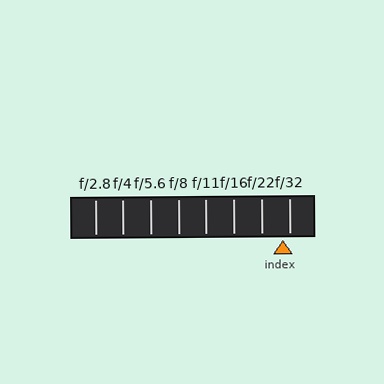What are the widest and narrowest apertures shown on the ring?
The widest aperture shown is f/2.8 and the narrowest is f/32.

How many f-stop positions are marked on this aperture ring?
There are 8 f-stop positions marked.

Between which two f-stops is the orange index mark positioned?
The index mark is between f/22 and f/32.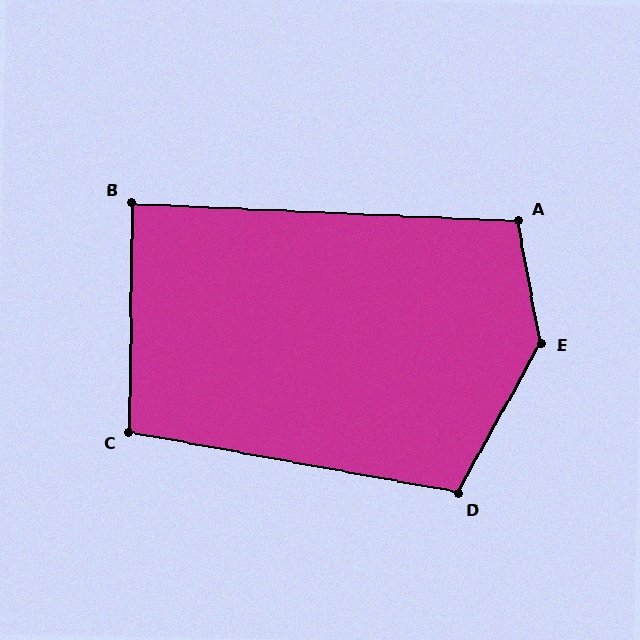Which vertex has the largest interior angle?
E, at approximately 141 degrees.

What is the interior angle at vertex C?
Approximately 100 degrees (obtuse).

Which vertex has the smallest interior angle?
B, at approximately 88 degrees.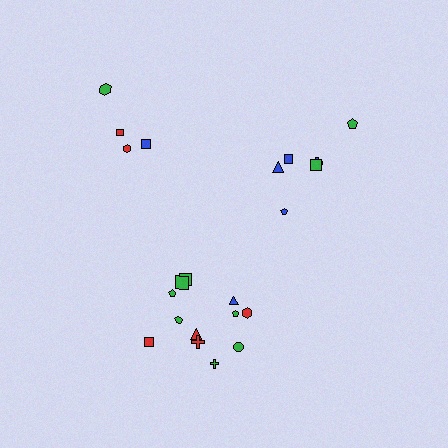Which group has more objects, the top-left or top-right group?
The top-right group.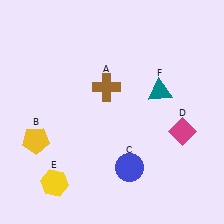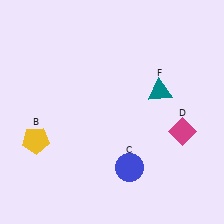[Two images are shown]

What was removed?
The yellow hexagon (E), the brown cross (A) were removed in Image 2.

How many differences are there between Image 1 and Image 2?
There are 2 differences between the two images.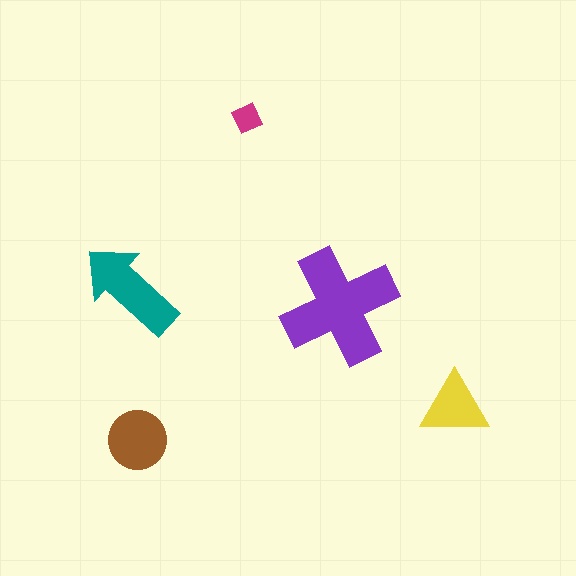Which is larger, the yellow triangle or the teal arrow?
The teal arrow.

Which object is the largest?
The purple cross.